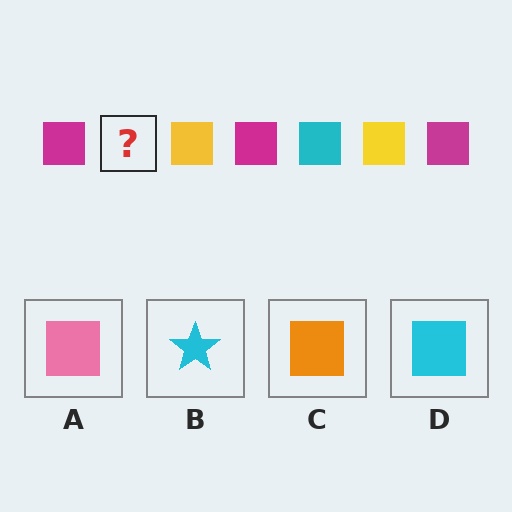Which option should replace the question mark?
Option D.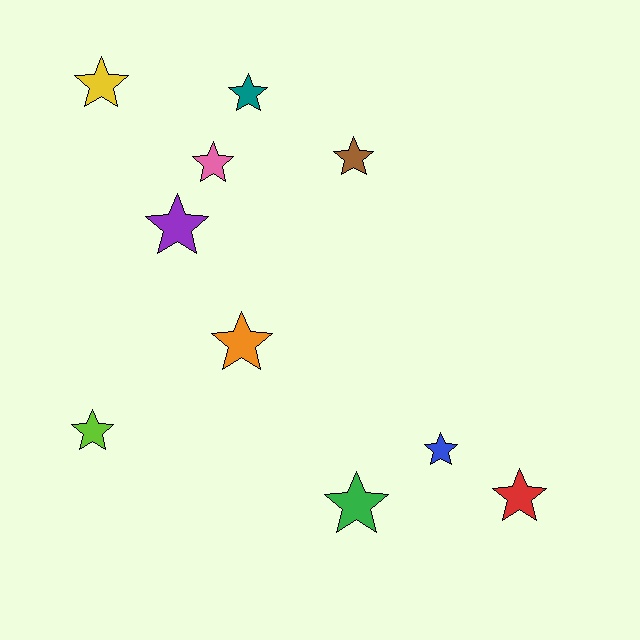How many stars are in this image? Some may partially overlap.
There are 10 stars.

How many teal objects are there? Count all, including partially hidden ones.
There is 1 teal object.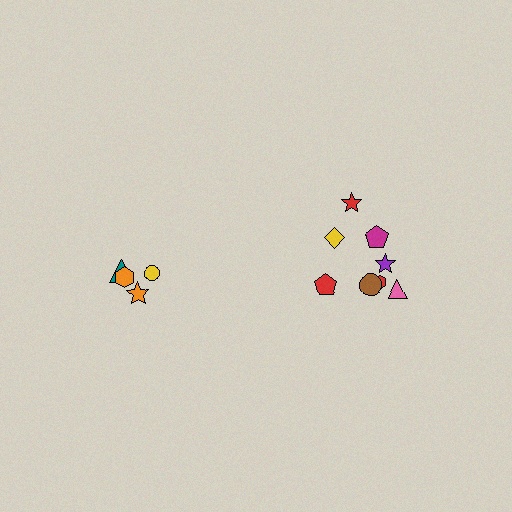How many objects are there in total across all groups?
There are 12 objects.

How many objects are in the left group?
There are 4 objects.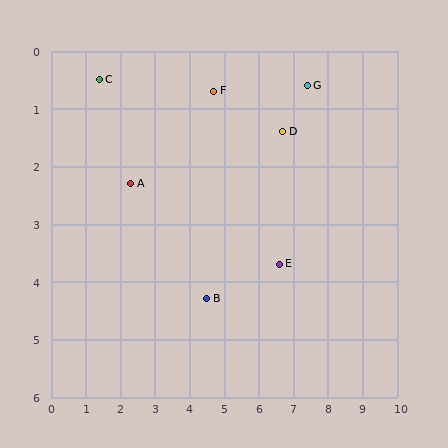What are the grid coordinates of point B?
Point B is at approximately (4.5, 4.3).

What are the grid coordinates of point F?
Point F is at approximately (4.7, 0.7).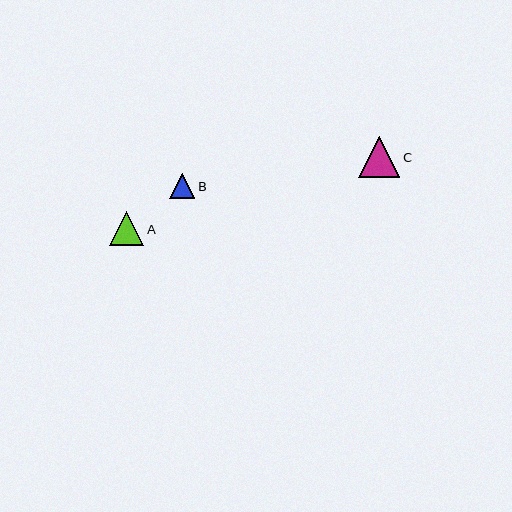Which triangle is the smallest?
Triangle B is the smallest with a size of approximately 25 pixels.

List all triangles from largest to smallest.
From largest to smallest: C, A, B.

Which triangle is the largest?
Triangle C is the largest with a size of approximately 41 pixels.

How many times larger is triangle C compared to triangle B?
Triangle C is approximately 1.6 times the size of triangle B.